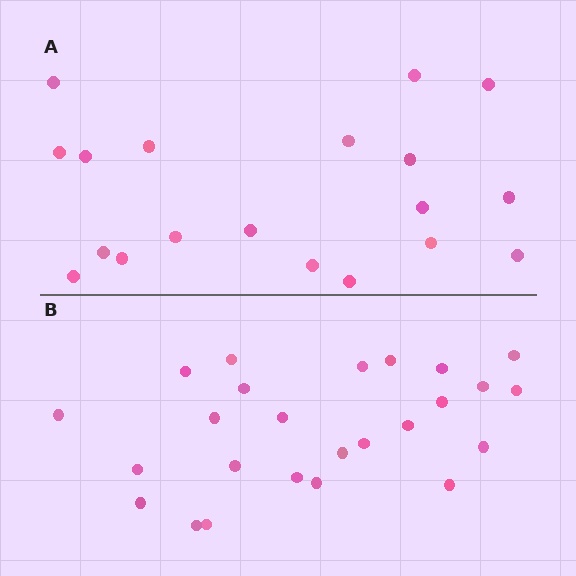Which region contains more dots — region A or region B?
Region B (the bottom region) has more dots.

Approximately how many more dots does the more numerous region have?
Region B has about 6 more dots than region A.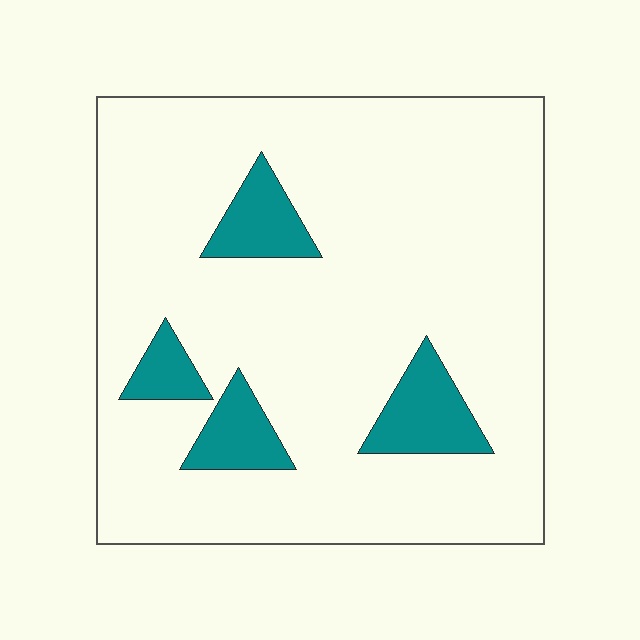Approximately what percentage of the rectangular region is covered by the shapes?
Approximately 10%.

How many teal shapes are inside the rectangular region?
4.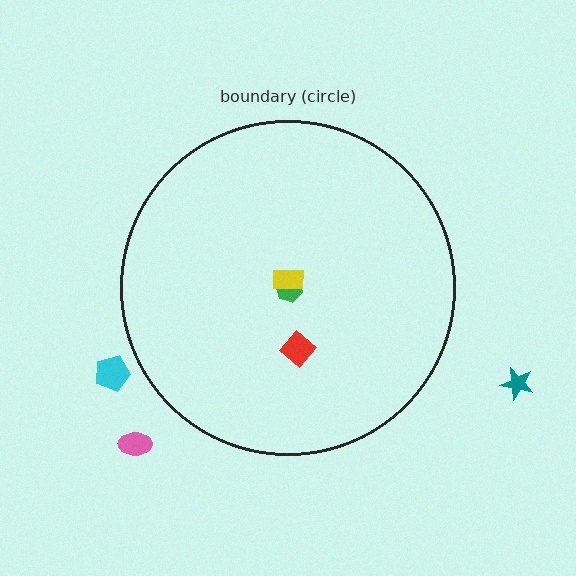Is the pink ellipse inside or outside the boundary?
Outside.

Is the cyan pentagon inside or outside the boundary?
Outside.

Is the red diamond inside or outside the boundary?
Inside.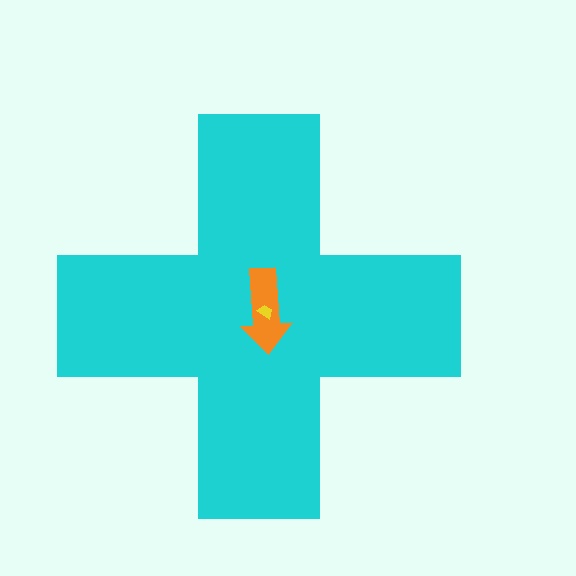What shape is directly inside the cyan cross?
The orange arrow.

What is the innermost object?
The yellow trapezoid.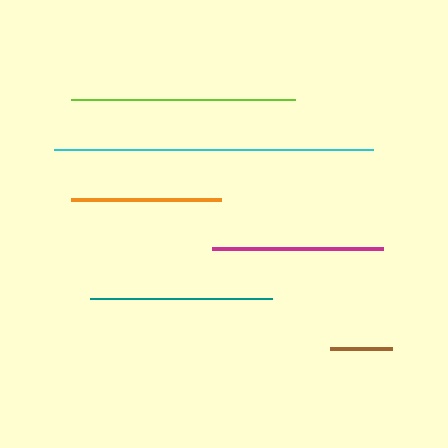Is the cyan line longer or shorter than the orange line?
The cyan line is longer than the orange line.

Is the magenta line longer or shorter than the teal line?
The teal line is longer than the magenta line.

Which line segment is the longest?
The cyan line is the longest at approximately 319 pixels.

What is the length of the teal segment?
The teal segment is approximately 182 pixels long.